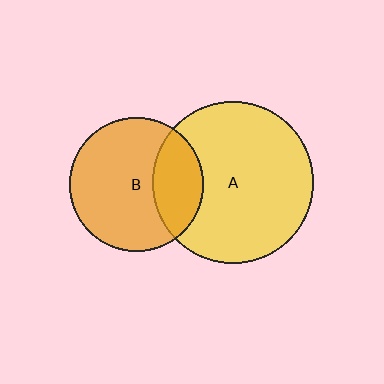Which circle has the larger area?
Circle A (yellow).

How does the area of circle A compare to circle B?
Approximately 1.5 times.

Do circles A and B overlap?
Yes.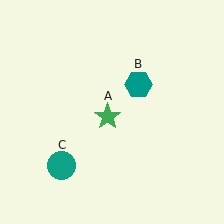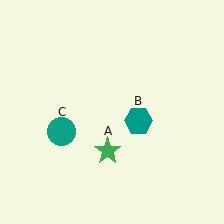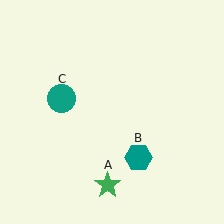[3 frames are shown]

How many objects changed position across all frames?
3 objects changed position: green star (object A), teal hexagon (object B), teal circle (object C).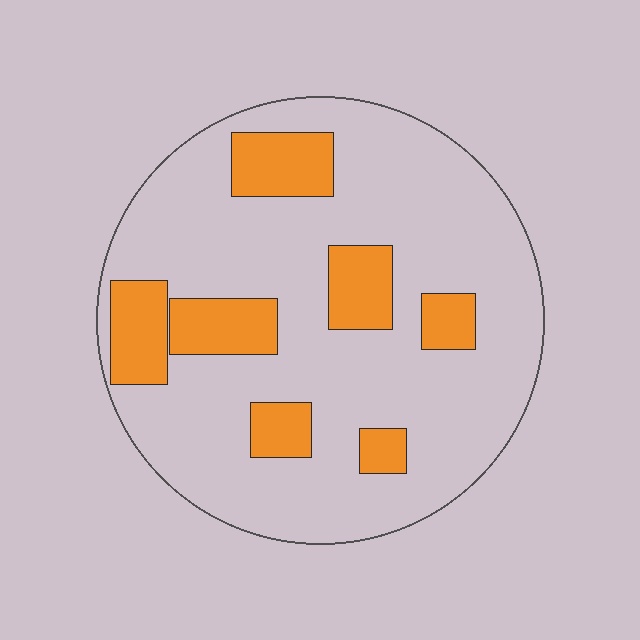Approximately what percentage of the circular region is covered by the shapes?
Approximately 20%.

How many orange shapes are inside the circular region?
7.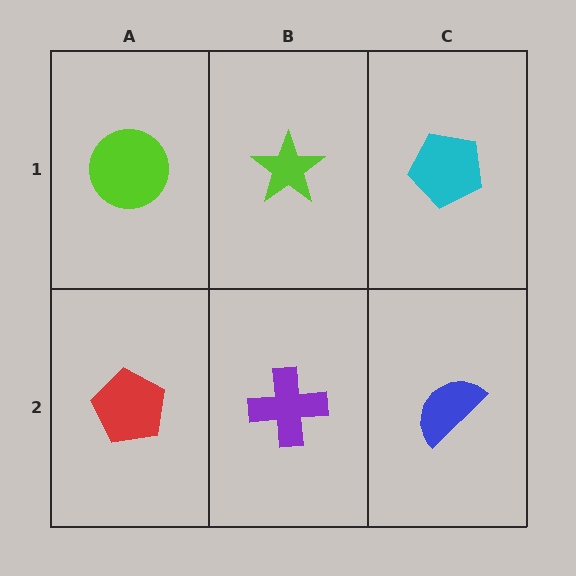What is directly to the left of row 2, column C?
A purple cross.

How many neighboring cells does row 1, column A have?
2.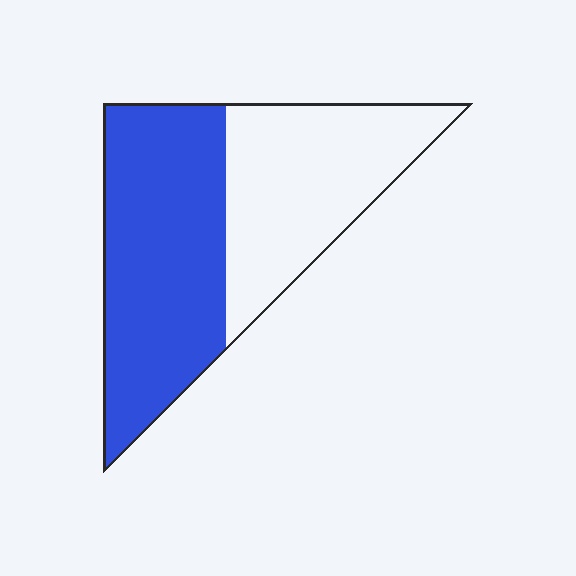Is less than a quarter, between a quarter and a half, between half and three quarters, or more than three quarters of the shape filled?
Between half and three quarters.